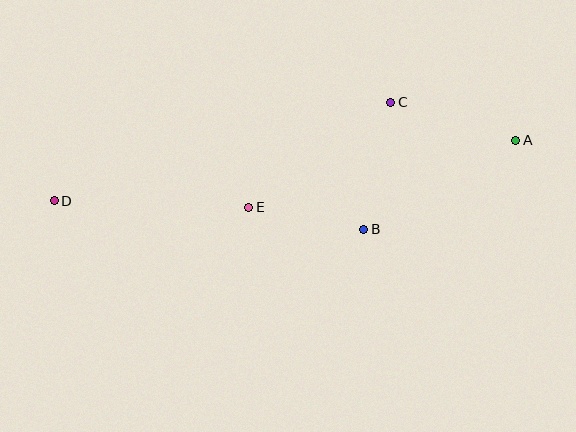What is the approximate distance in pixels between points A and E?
The distance between A and E is approximately 276 pixels.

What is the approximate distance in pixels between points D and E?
The distance between D and E is approximately 194 pixels.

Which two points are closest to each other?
Points B and E are closest to each other.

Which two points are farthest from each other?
Points A and D are farthest from each other.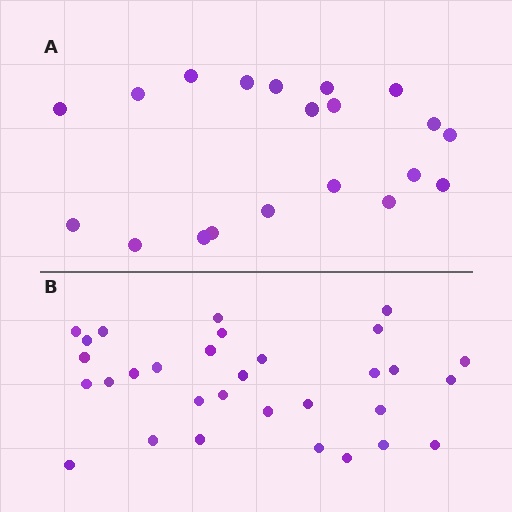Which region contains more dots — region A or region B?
Region B (the bottom region) has more dots.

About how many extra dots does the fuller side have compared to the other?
Region B has roughly 12 or so more dots than region A.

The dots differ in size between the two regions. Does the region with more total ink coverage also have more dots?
No. Region A has more total ink coverage because its dots are larger, but region B actually contains more individual dots. Total area can be misleading — the number of items is what matters here.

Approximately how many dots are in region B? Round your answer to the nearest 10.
About 30 dots. (The exact count is 31, which rounds to 30.)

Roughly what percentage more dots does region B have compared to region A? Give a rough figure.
About 55% more.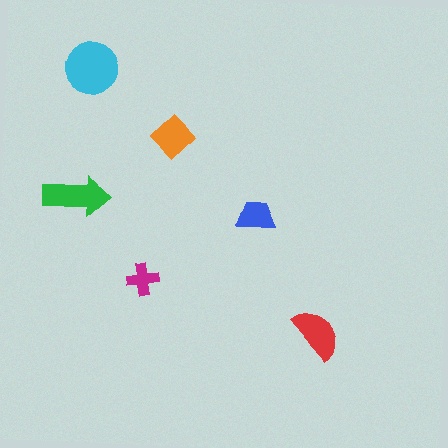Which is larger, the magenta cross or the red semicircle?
The red semicircle.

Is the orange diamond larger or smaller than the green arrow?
Smaller.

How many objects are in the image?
There are 6 objects in the image.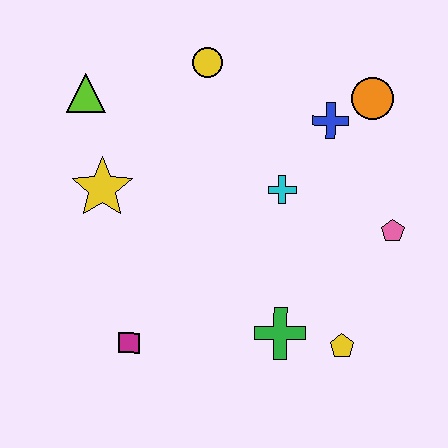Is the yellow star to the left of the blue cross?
Yes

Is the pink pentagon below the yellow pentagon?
No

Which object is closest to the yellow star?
The lime triangle is closest to the yellow star.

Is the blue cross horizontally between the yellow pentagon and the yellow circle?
Yes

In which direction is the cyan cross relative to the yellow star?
The cyan cross is to the right of the yellow star.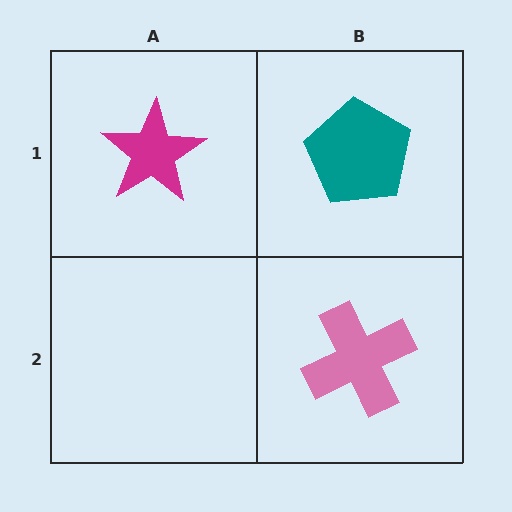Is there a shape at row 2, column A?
No, that cell is empty.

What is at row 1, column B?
A teal pentagon.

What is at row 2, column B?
A pink cross.